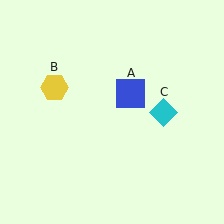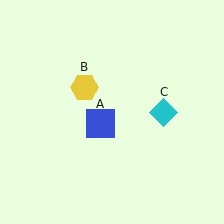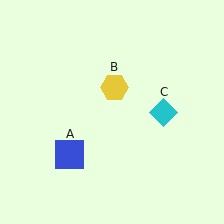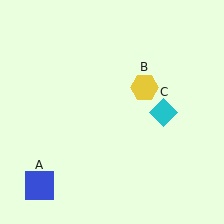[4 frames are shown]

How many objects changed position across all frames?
2 objects changed position: blue square (object A), yellow hexagon (object B).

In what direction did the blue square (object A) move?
The blue square (object A) moved down and to the left.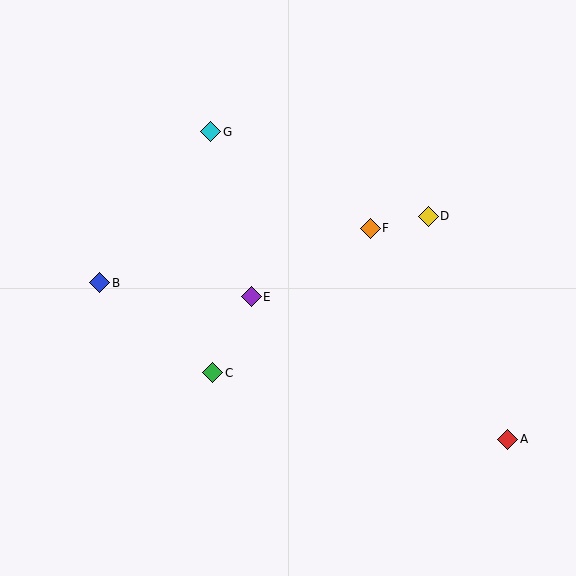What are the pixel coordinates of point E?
Point E is at (251, 297).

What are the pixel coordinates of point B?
Point B is at (100, 283).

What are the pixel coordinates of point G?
Point G is at (211, 132).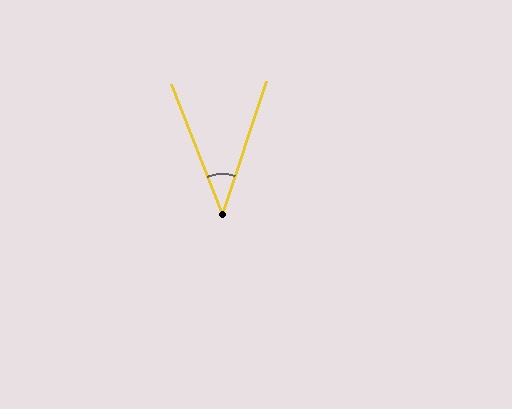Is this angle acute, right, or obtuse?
It is acute.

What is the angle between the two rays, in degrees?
Approximately 40 degrees.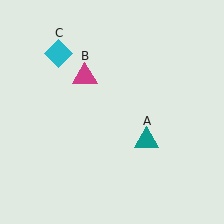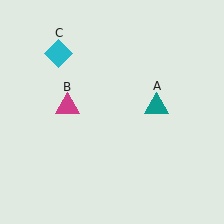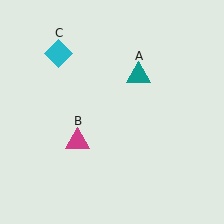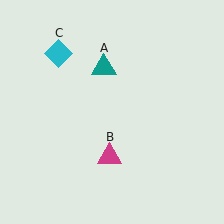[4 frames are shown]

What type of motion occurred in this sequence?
The teal triangle (object A), magenta triangle (object B) rotated counterclockwise around the center of the scene.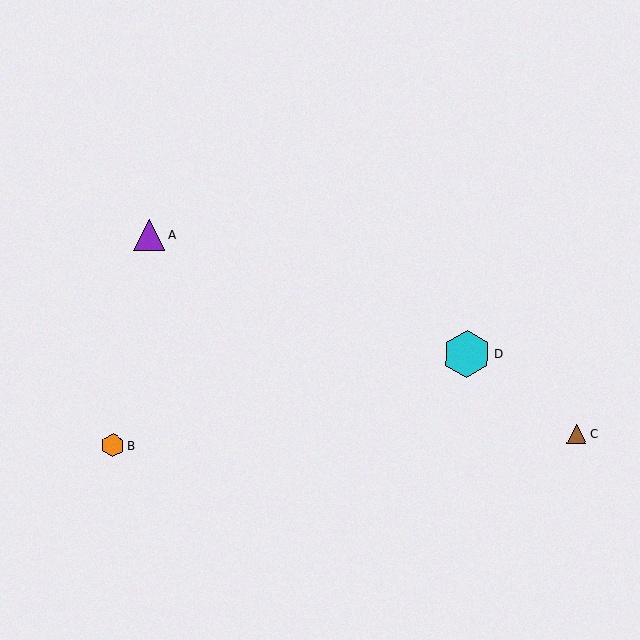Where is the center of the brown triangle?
The center of the brown triangle is at (577, 434).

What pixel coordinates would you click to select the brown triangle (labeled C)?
Click at (577, 434) to select the brown triangle C.